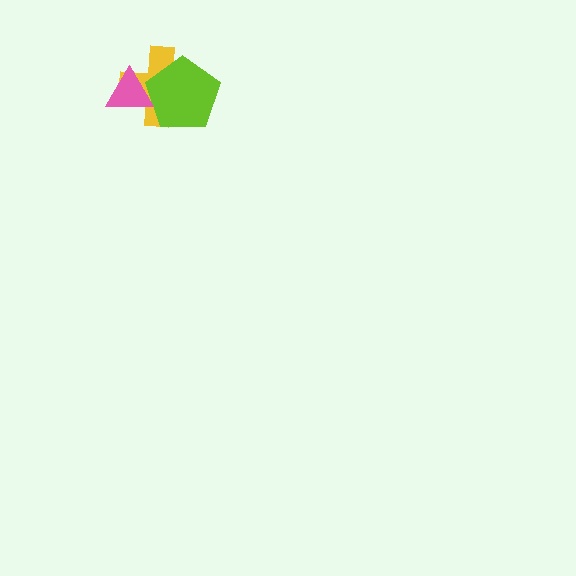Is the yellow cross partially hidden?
Yes, it is partially covered by another shape.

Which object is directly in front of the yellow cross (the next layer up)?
The lime pentagon is directly in front of the yellow cross.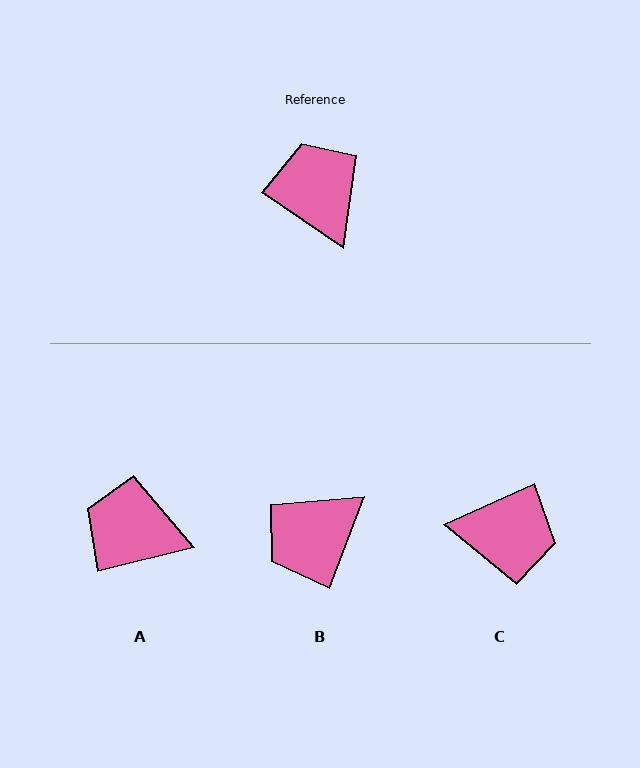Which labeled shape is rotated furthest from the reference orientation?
C, about 121 degrees away.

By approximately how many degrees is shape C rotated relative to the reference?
Approximately 121 degrees clockwise.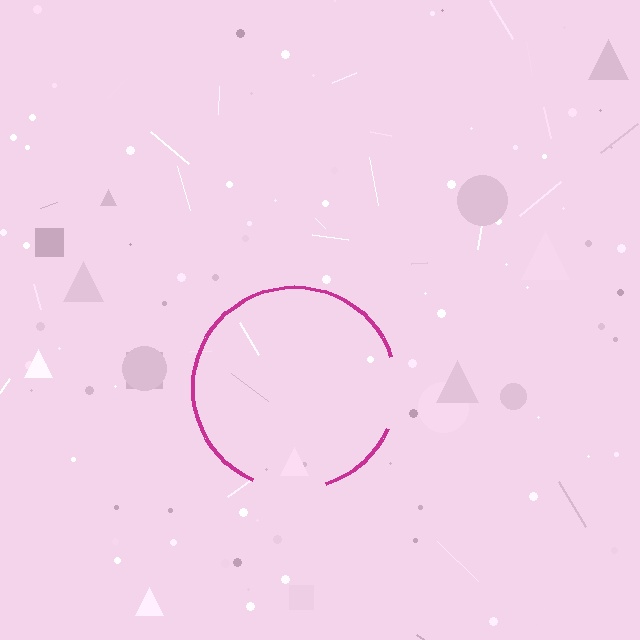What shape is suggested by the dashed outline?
The dashed outline suggests a circle.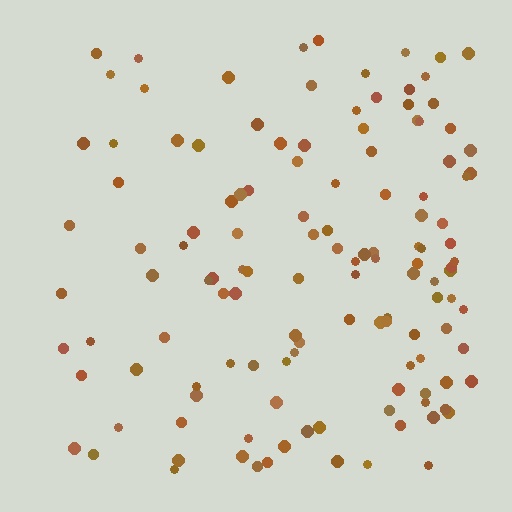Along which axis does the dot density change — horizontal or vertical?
Horizontal.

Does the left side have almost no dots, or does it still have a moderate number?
Still a moderate number, just noticeably fewer than the right.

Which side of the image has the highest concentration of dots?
The right.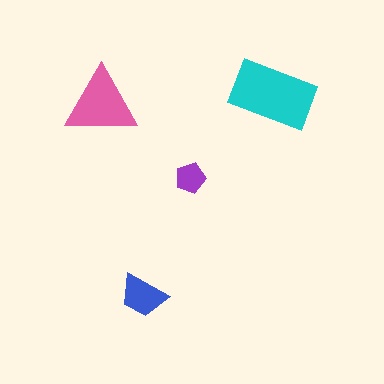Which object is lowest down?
The blue trapezoid is bottommost.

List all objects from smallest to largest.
The purple pentagon, the blue trapezoid, the pink triangle, the cyan rectangle.